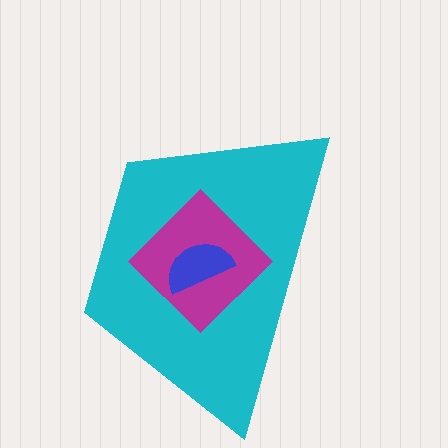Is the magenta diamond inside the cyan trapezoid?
Yes.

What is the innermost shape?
The blue semicircle.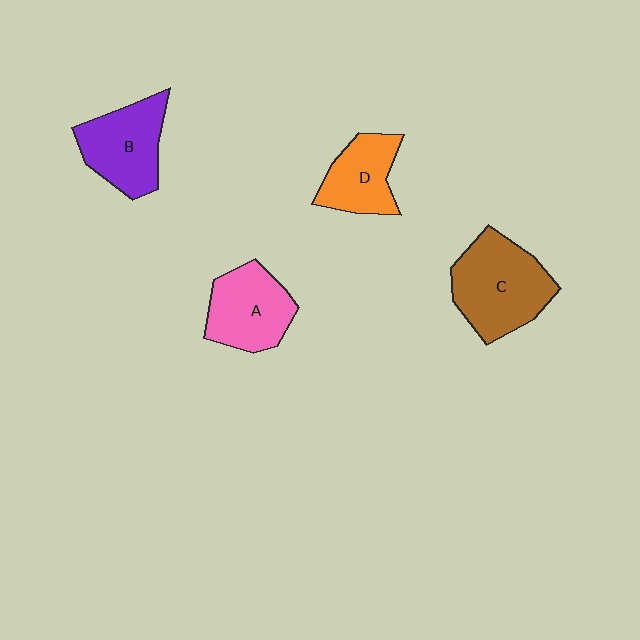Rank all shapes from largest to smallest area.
From largest to smallest: C (brown), B (purple), A (pink), D (orange).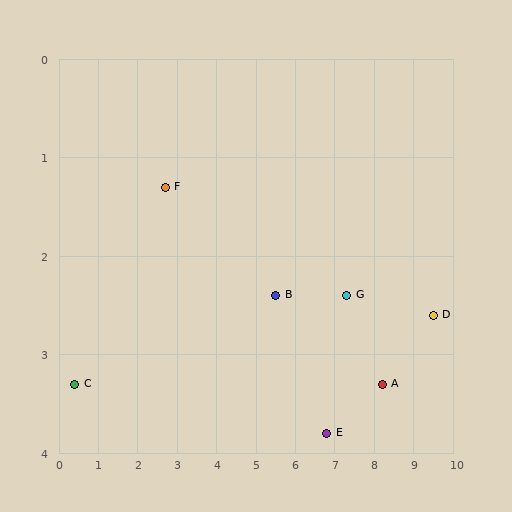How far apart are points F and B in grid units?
Points F and B are about 3.0 grid units apart.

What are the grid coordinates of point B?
Point B is at approximately (5.5, 2.4).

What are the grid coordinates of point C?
Point C is at approximately (0.4, 3.3).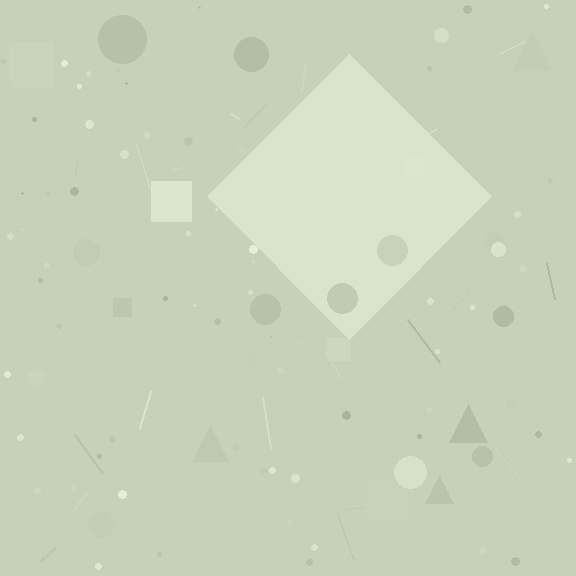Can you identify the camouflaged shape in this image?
The camouflaged shape is a diamond.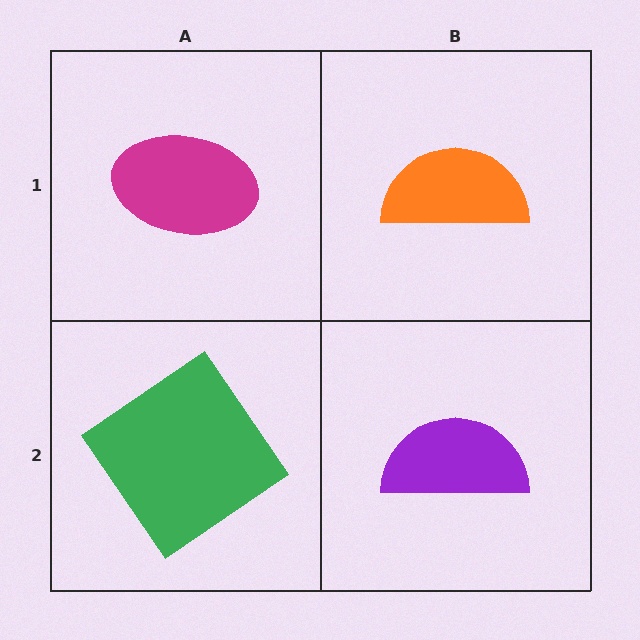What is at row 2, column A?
A green diamond.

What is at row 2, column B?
A purple semicircle.